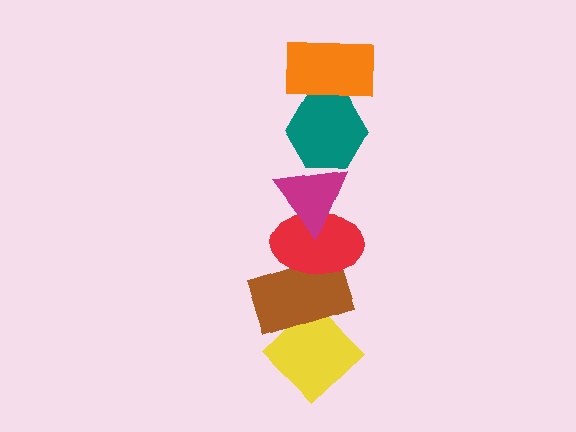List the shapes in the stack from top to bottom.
From top to bottom: the orange rectangle, the teal hexagon, the magenta triangle, the red ellipse, the brown rectangle, the yellow diamond.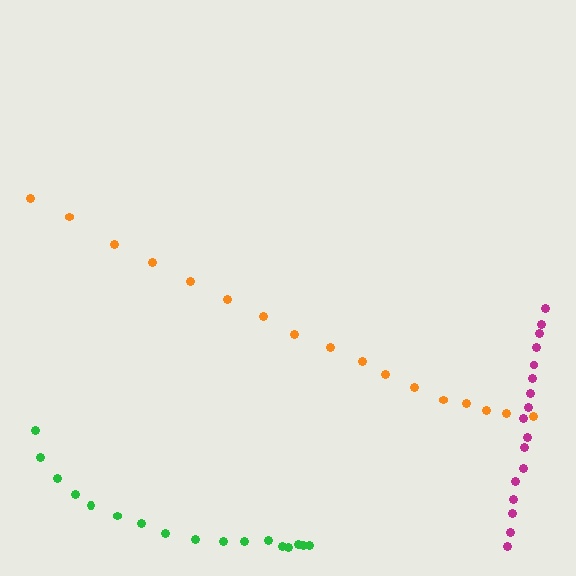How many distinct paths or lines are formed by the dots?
There are 3 distinct paths.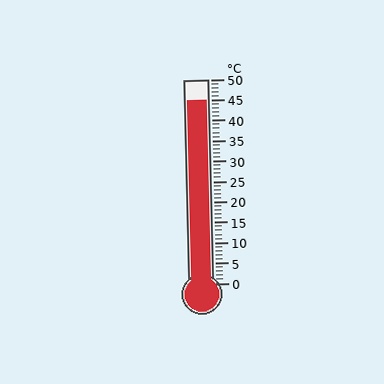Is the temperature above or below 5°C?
The temperature is above 5°C.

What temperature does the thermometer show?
The thermometer shows approximately 45°C.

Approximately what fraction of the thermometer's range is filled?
The thermometer is filled to approximately 90% of its range.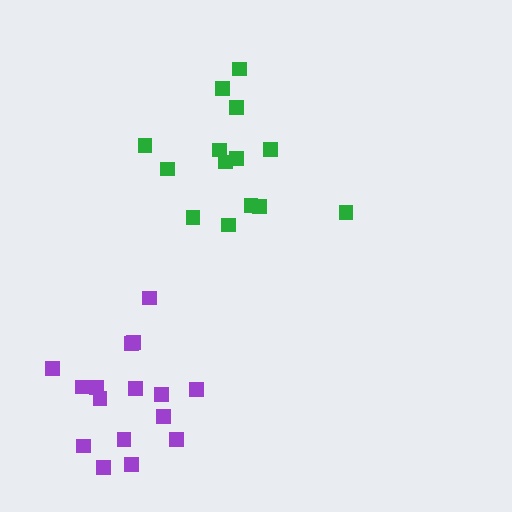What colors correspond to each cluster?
The clusters are colored: green, purple.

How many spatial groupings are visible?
There are 2 spatial groupings.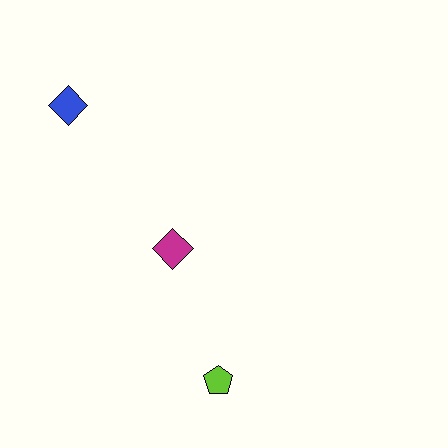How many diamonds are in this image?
There are 2 diamonds.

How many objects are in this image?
There are 3 objects.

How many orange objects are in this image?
There are no orange objects.